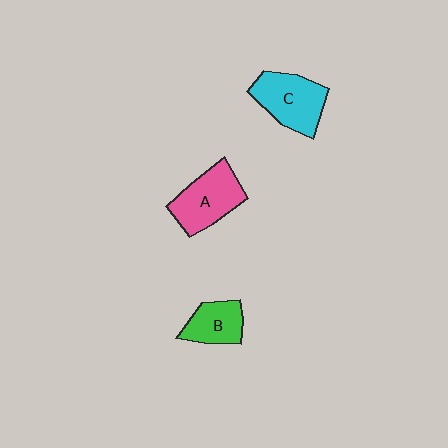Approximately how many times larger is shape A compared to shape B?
Approximately 1.5 times.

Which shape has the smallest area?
Shape B (green).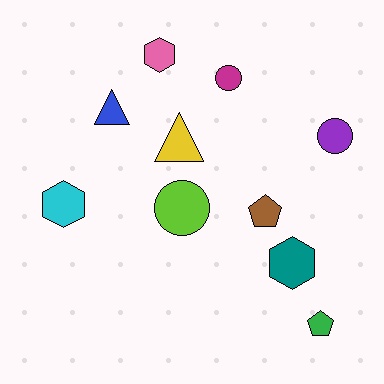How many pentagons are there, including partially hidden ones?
There are 2 pentagons.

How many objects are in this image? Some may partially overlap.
There are 10 objects.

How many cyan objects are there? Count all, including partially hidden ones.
There is 1 cyan object.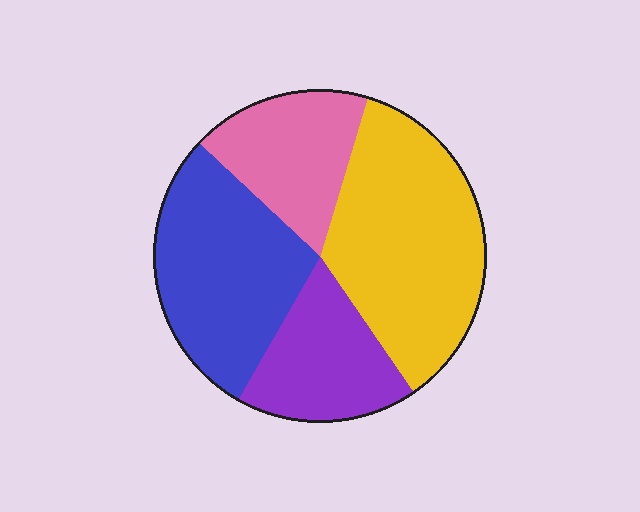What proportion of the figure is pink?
Pink takes up between a sixth and a third of the figure.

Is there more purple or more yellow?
Yellow.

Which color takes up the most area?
Yellow, at roughly 35%.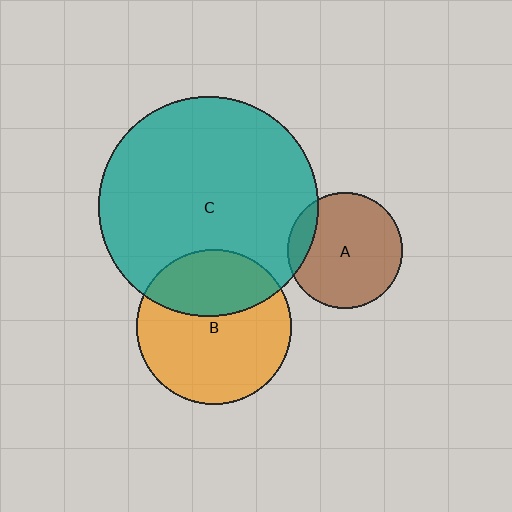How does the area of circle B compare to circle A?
Approximately 1.8 times.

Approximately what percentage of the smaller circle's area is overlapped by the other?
Approximately 15%.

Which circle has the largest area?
Circle C (teal).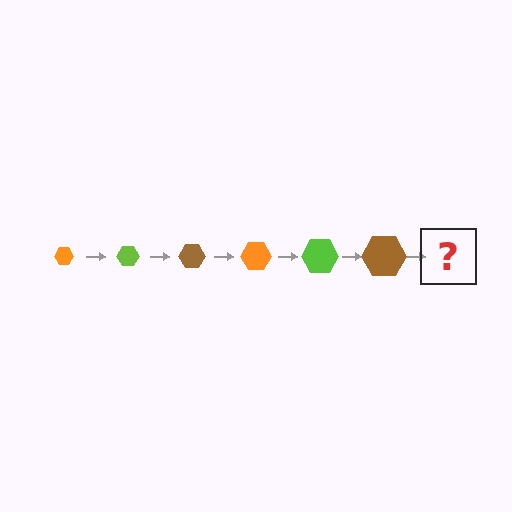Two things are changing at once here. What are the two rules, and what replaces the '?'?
The two rules are that the hexagon grows larger each step and the color cycles through orange, lime, and brown. The '?' should be an orange hexagon, larger than the previous one.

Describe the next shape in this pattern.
It should be an orange hexagon, larger than the previous one.